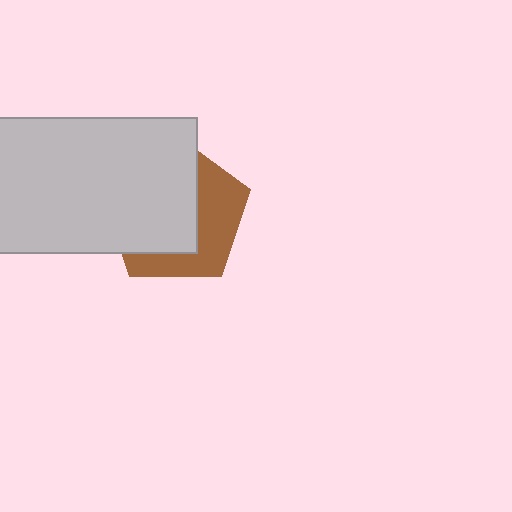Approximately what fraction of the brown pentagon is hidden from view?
Roughly 58% of the brown pentagon is hidden behind the light gray rectangle.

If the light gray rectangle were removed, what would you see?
You would see the complete brown pentagon.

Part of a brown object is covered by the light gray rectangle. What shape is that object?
It is a pentagon.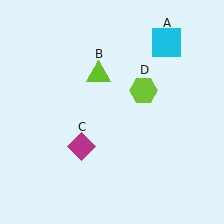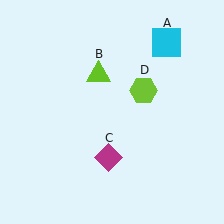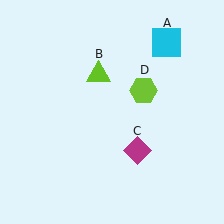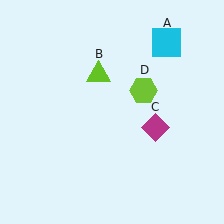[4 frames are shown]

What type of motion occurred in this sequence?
The magenta diamond (object C) rotated counterclockwise around the center of the scene.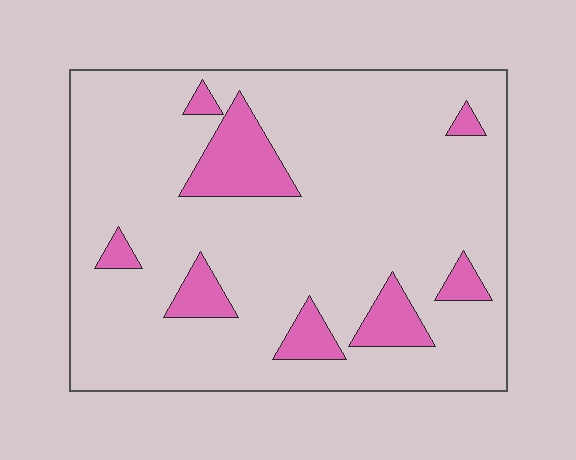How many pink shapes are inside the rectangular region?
8.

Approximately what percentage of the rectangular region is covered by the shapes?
Approximately 15%.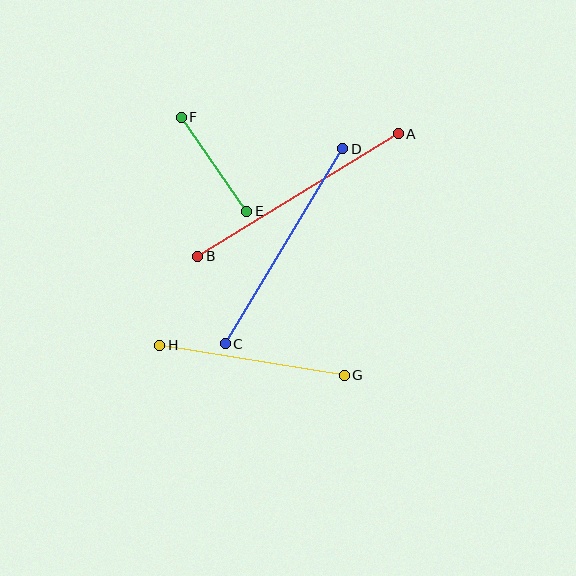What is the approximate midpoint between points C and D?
The midpoint is at approximately (284, 246) pixels.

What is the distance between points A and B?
The distance is approximately 235 pixels.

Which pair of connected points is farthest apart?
Points A and B are farthest apart.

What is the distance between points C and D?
The distance is approximately 227 pixels.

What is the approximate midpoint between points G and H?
The midpoint is at approximately (252, 360) pixels.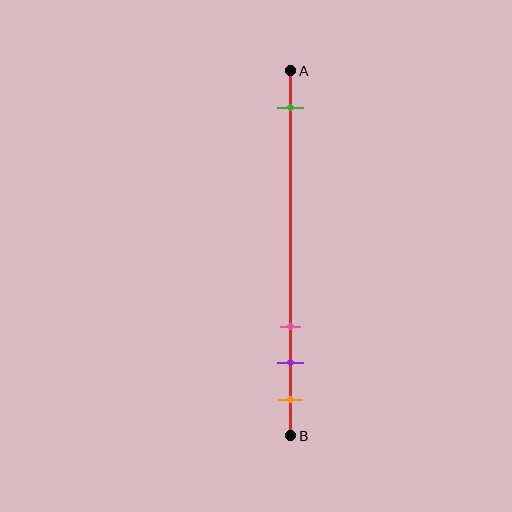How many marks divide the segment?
There are 4 marks dividing the segment.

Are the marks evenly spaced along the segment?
No, the marks are not evenly spaced.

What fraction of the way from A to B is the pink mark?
The pink mark is approximately 70% (0.7) of the way from A to B.